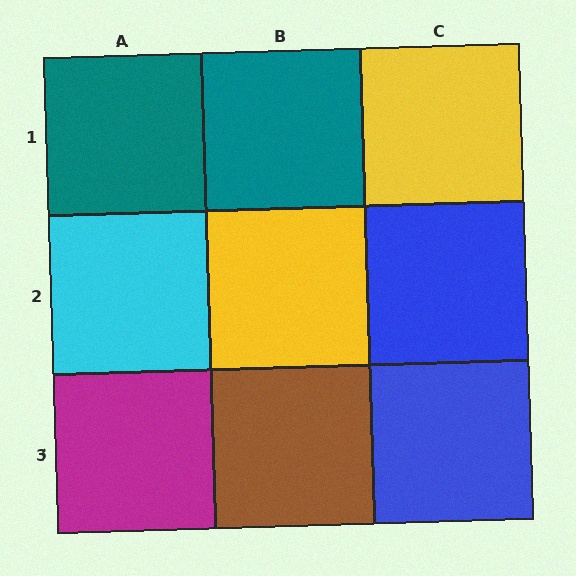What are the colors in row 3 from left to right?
Magenta, brown, blue.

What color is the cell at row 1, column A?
Teal.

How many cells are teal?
2 cells are teal.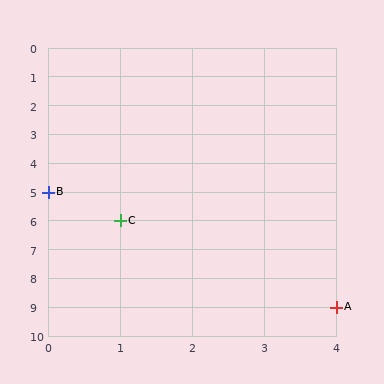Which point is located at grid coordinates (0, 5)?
Point B is at (0, 5).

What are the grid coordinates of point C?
Point C is at grid coordinates (1, 6).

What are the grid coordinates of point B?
Point B is at grid coordinates (0, 5).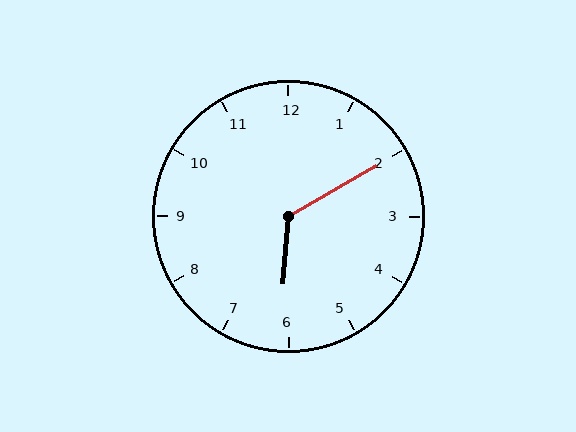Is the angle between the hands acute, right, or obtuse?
It is obtuse.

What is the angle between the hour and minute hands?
Approximately 125 degrees.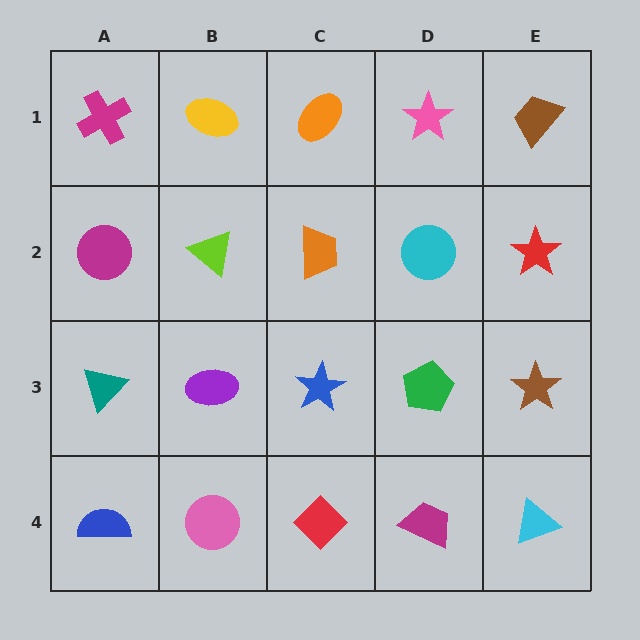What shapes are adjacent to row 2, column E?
A brown trapezoid (row 1, column E), a brown star (row 3, column E), a cyan circle (row 2, column D).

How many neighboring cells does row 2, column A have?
3.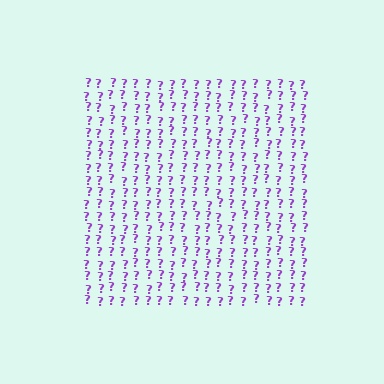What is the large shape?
The large shape is a square.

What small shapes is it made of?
It is made of small question marks.